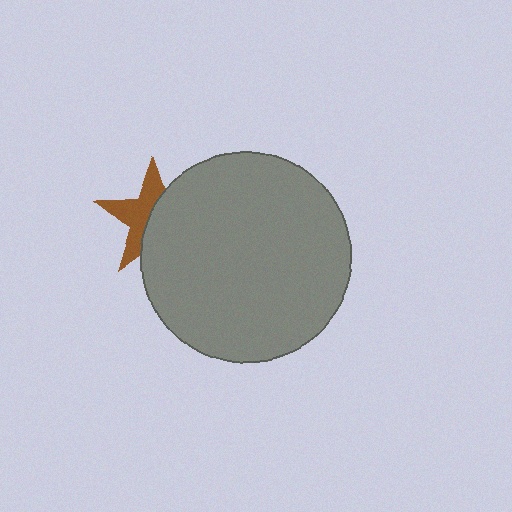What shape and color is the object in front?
The object in front is a gray circle.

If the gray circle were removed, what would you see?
You would see the complete brown star.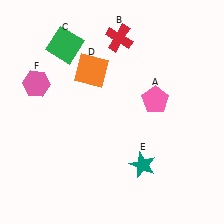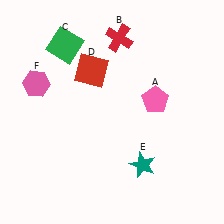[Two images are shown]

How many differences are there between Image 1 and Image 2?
There is 1 difference between the two images.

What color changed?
The square (D) changed from orange in Image 1 to red in Image 2.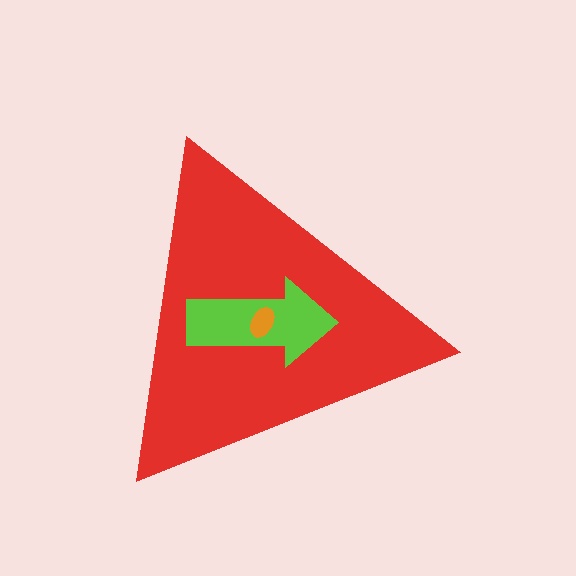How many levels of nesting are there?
3.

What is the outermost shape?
The red triangle.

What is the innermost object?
The orange ellipse.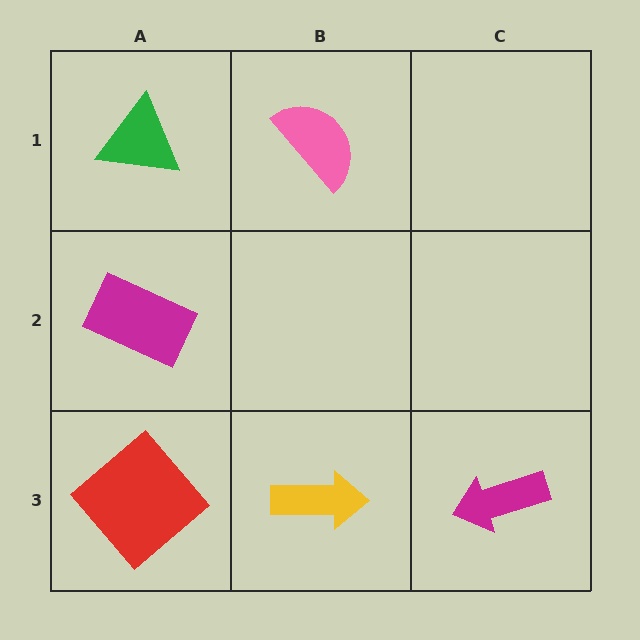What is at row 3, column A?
A red diamond.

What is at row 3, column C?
A magenta arrow.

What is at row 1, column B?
A pink semicircle.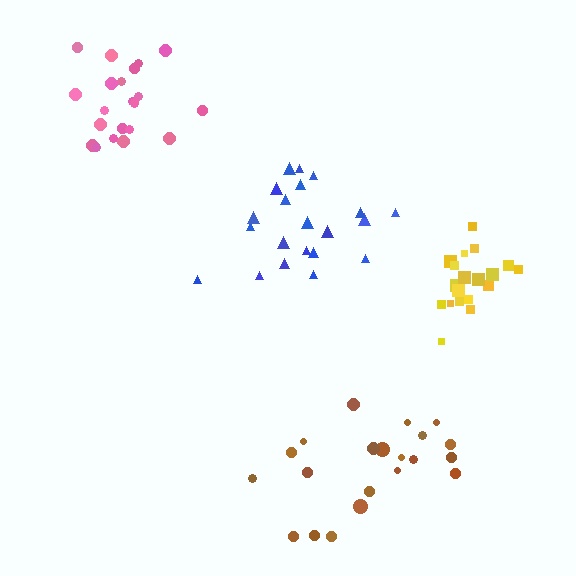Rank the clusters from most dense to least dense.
yellow, pink, blue, brown.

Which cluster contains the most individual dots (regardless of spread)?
Pink (22).